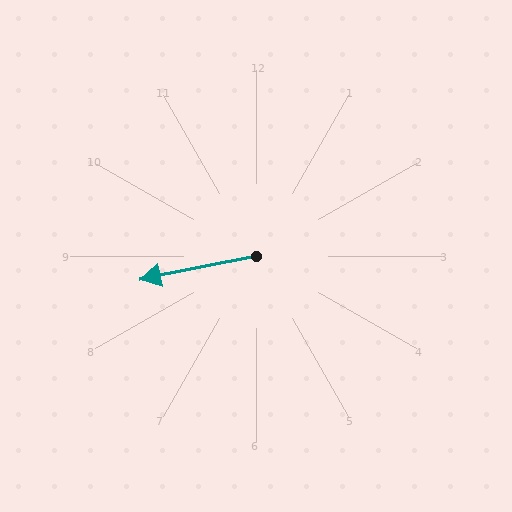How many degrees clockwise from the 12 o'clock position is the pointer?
Approximately 259 degrees.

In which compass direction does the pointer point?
West.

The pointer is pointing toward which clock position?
Roughly 9 o'clock.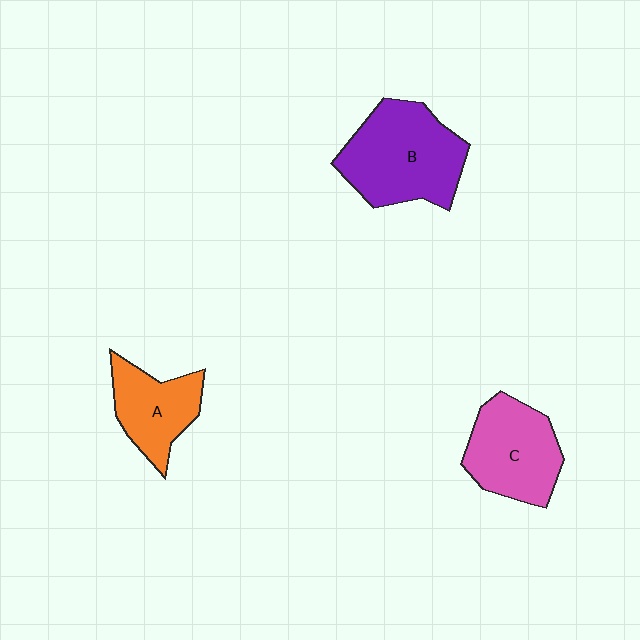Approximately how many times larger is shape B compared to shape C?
Approximately 1.3 times.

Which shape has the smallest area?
Shape A (orange).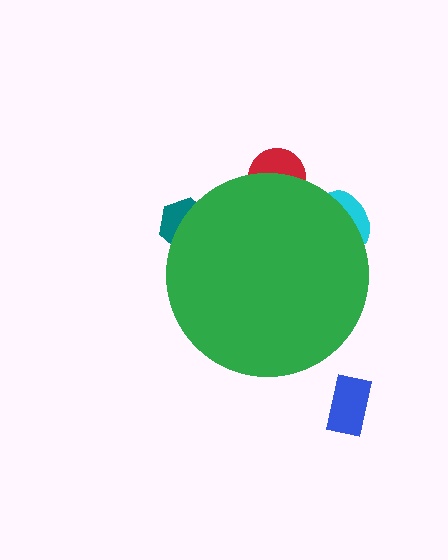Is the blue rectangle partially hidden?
No, the blue rectangle is fully visible.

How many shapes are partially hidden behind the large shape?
3 shapes are partially hidden.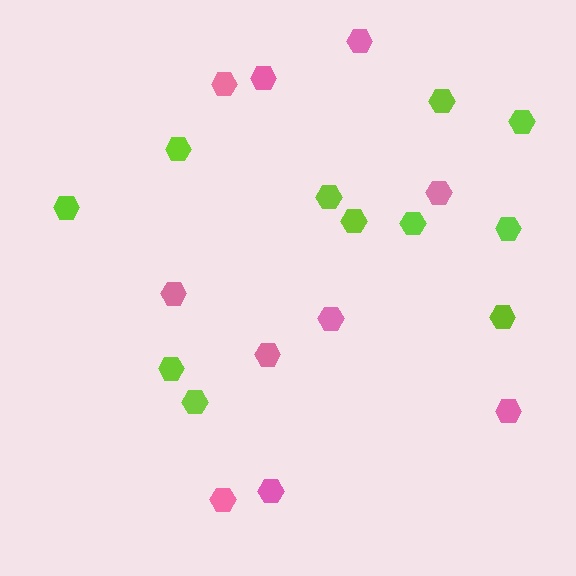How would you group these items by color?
There are 2 groups: one group of lime hexagons (11) and one group of pink hexagons (10).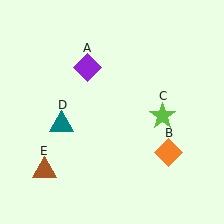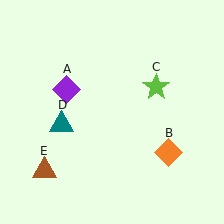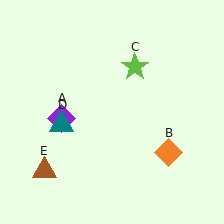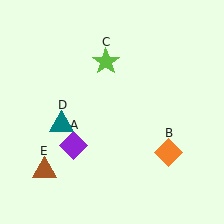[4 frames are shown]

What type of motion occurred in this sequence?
The purple diamond (object A), lime star (object C) rotated counterclockwise around the center of the scene.